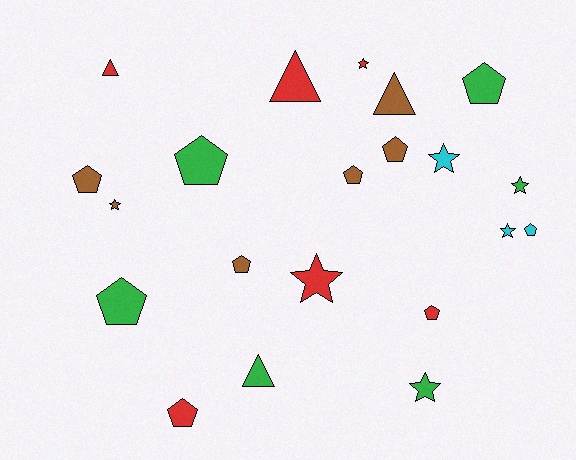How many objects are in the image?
There are 21 objects.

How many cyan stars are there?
There are 2 cyan stars.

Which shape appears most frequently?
Pentagon, with 10 objects.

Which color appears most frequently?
Brown, with 6 objects.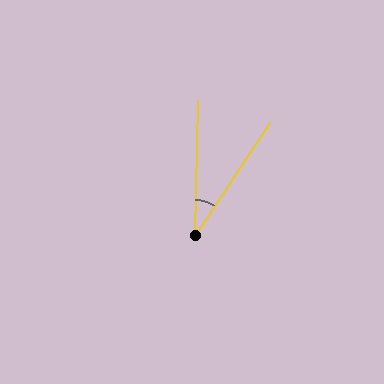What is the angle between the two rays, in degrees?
Approximately 32 degrees.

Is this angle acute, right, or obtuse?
It is acute.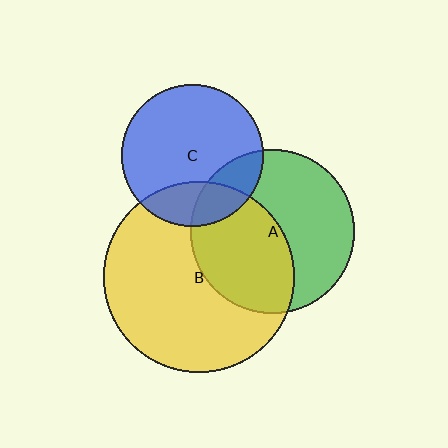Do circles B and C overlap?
Yes.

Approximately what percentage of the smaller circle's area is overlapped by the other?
Approximately 20%.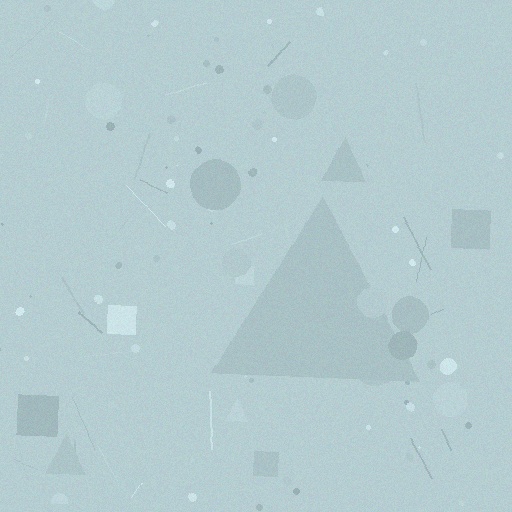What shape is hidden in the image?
A triangle is hidden in the image.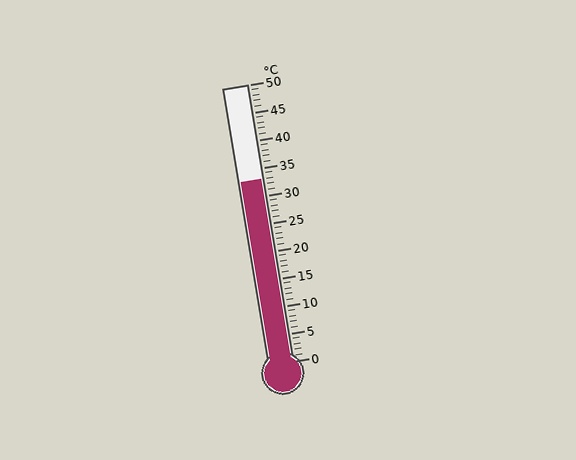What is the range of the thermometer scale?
The thermometer scale ranges from 0°C to 50°C.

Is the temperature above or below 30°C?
The temperature is above 30°C.